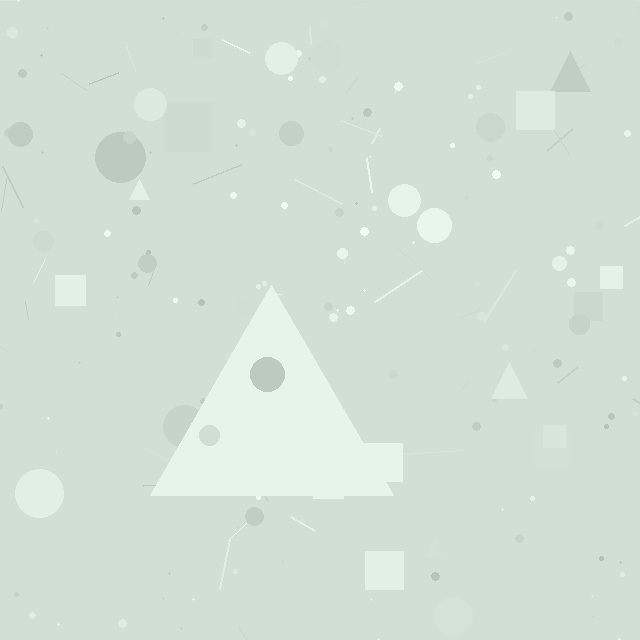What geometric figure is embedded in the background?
A triangle is embedded in the background.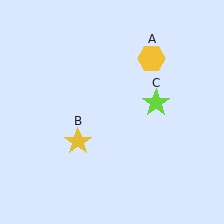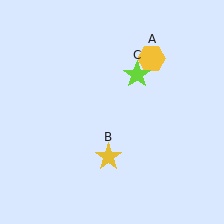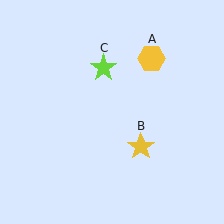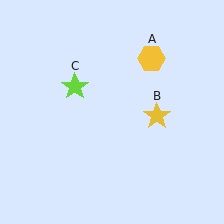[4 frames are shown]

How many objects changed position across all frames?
2 objects changed position: yellow star (object B), lime star (object C).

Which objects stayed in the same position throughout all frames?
Yellow hexagon (object A) remained stationary.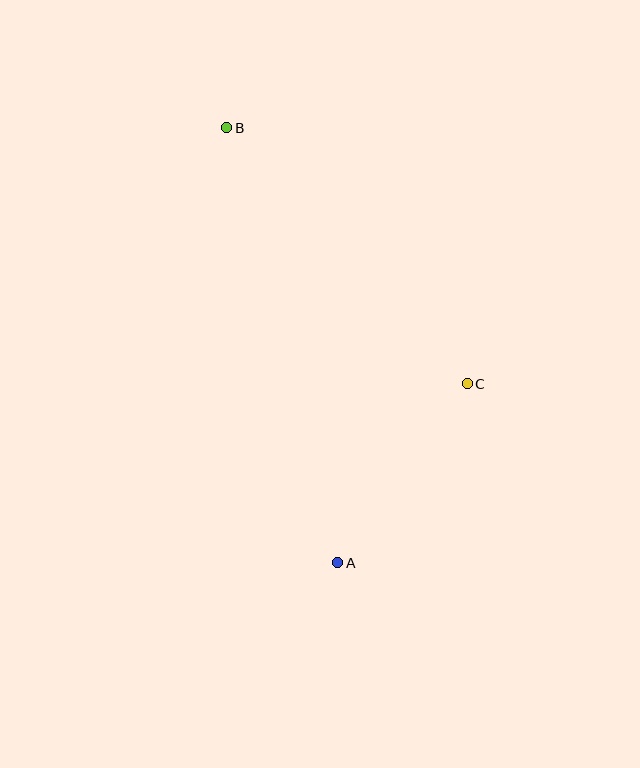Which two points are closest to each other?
Points A and C are closest to each other.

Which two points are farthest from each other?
Points A and B are farthest from each other.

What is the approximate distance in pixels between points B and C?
The distance between B and C is approximately 351 pixels.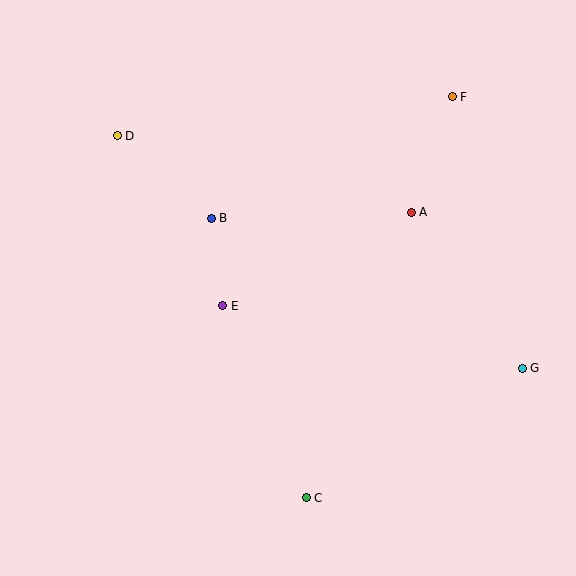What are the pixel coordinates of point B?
Point B is at (211, 218).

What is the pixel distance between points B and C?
The distance between B and C is 295 pixels.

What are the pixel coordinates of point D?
Point D is at (117, 136).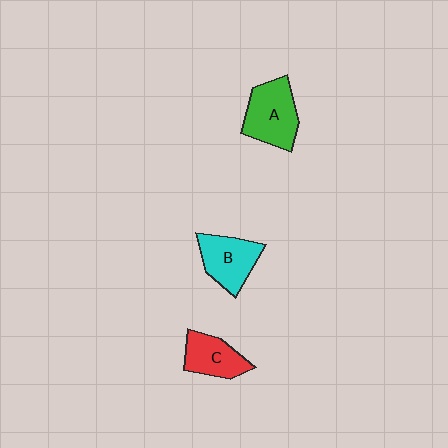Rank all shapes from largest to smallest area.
From largest to smallest: A (green), B (cyan), C (red).